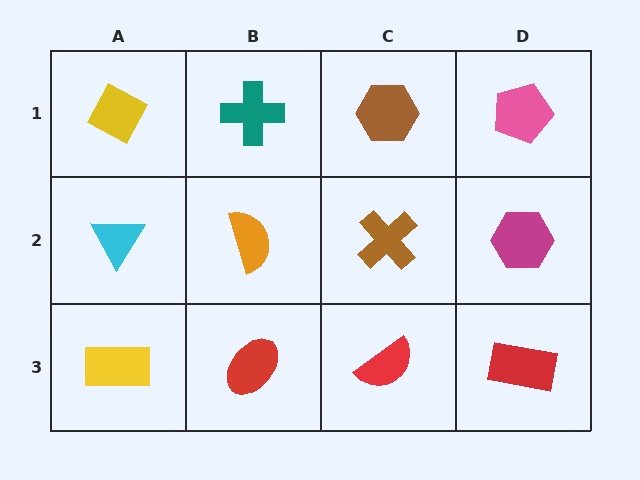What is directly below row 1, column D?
A magenta hexagon.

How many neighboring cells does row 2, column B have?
4.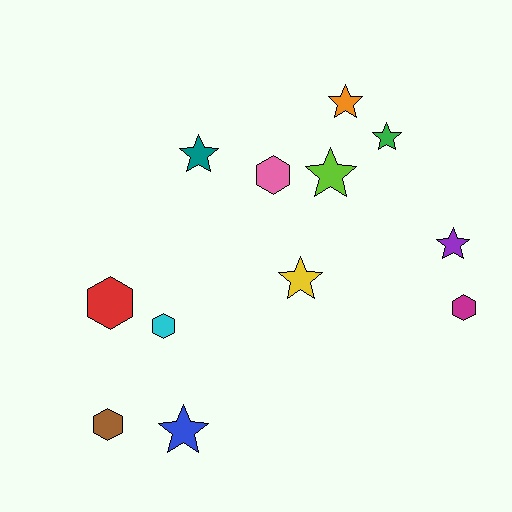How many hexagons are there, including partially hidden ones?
There are 5 hexagons.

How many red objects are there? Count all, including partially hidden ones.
There is 1 red object.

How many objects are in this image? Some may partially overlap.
There are 12 objects.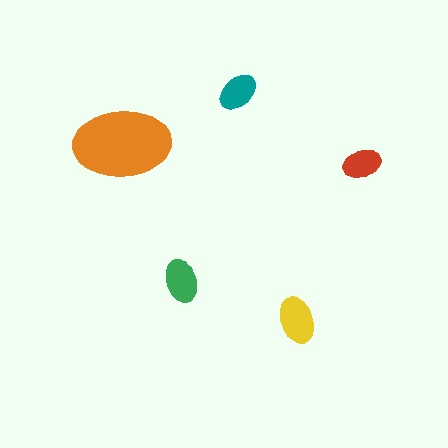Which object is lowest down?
The yellow ellipse is bottommost.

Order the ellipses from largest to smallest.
the orange one, the yellow one, the green one, the teal one, the red one.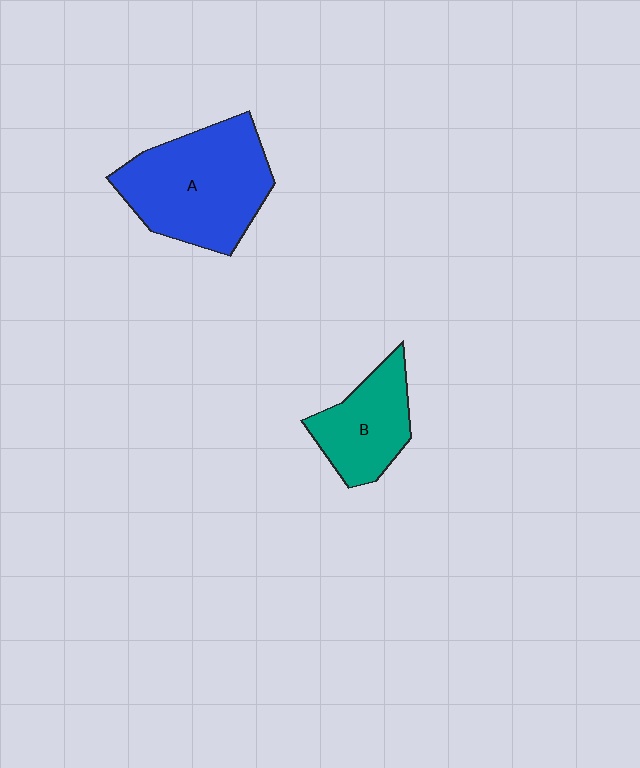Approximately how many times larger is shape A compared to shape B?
Approximately 1.7 times.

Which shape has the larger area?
Shape A (blue).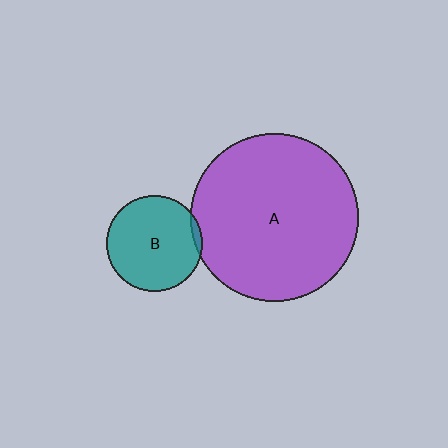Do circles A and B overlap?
Yes.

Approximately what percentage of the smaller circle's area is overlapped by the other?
Approximately 5%.